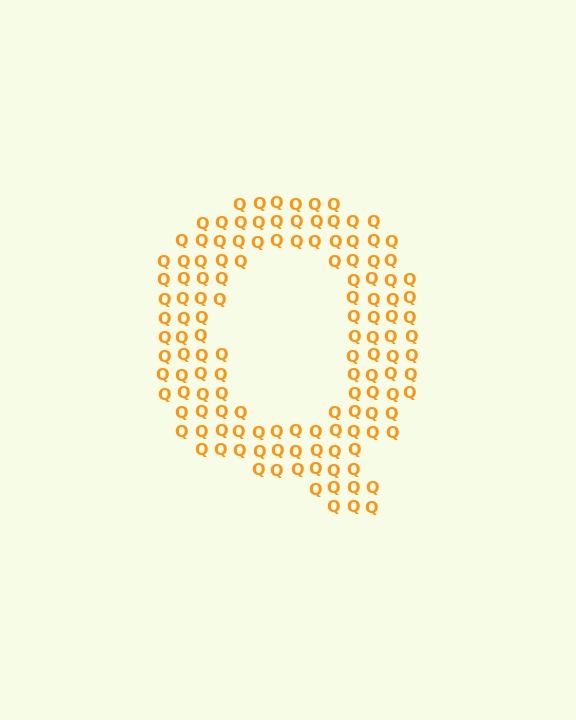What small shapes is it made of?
It is made of small letter Q's.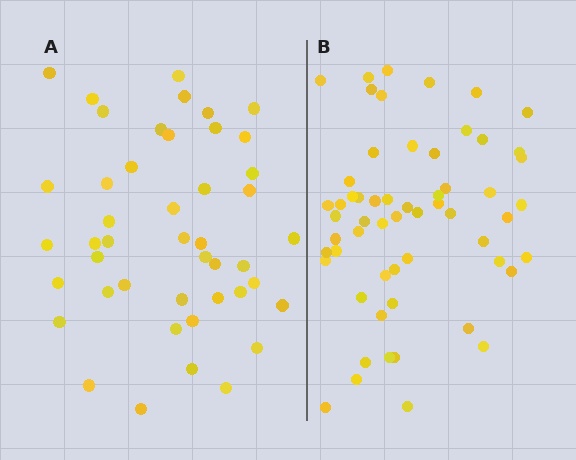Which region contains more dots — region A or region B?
Region B (the right region) has more dots.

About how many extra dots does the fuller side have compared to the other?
Region B has approximately 15 more dots than region A.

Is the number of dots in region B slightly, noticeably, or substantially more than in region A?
Region B has noticeably more, but not dramatically so. The ratio is roughly 1.3 to 1.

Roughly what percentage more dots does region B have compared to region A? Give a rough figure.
About 30% more.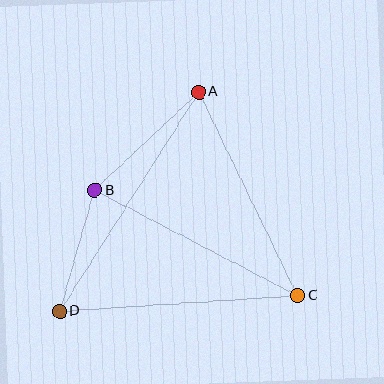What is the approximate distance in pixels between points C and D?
The distance between C and D is approximately 238 pixels.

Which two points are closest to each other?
Points B and D are closest to each other.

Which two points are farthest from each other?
Points A and D are farthest from each other.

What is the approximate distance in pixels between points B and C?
The distance between B and C is approximately 228 pixels.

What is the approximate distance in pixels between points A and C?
The distance between A and C is approximately 226 pixels.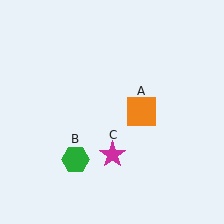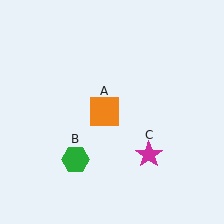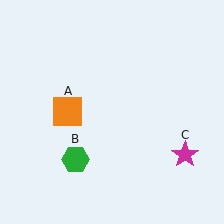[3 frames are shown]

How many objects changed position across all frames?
2 objects changed position: orange square (object A), magenta star (object C).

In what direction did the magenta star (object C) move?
The magenta star (object C) moved right.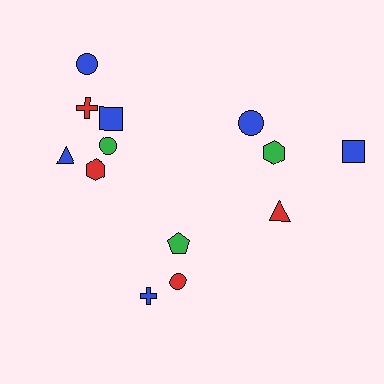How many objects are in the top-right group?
There are 4 objects.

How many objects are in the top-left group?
There are 6 objects.